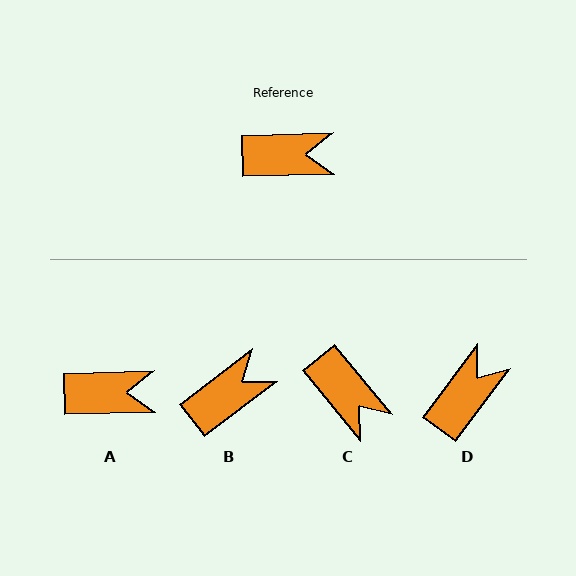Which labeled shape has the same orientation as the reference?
A.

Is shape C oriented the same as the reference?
No, it is off by about 52 degrees.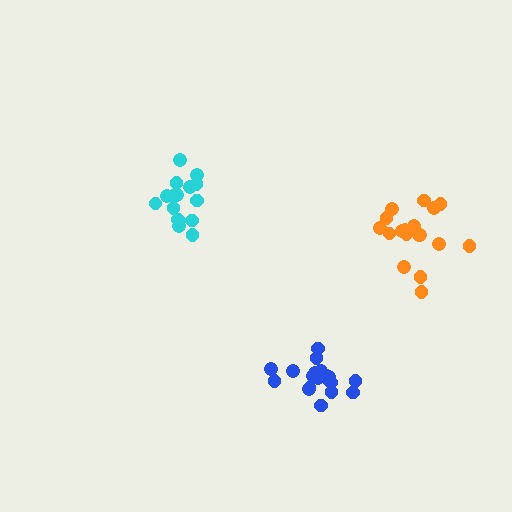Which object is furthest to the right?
The orange cluster is rightmost.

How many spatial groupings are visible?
There are 3 spatial groupings.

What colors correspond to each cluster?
The clusters are colored: cyan, blue, orange.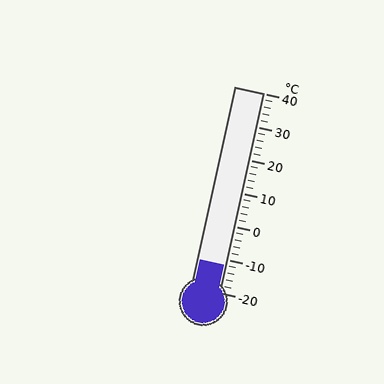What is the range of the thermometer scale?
The thermometer scale ranges from -20°C to 40°C.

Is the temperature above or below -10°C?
The temperature is below -10°C.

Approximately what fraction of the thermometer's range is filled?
The thermometer is filled to approximately 15% of its range.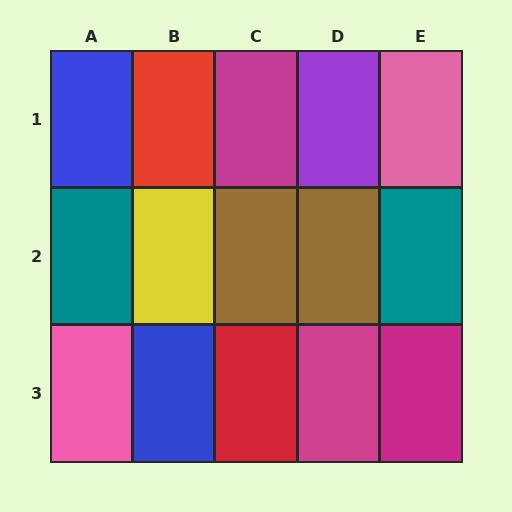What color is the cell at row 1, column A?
Blue.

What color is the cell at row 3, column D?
Magenta.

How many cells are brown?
2 cells are brown.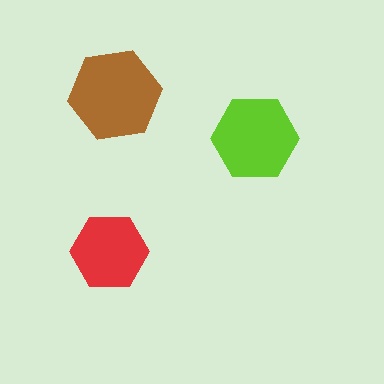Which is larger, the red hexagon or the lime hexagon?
The lime one.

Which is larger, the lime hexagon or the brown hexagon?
The brown one.